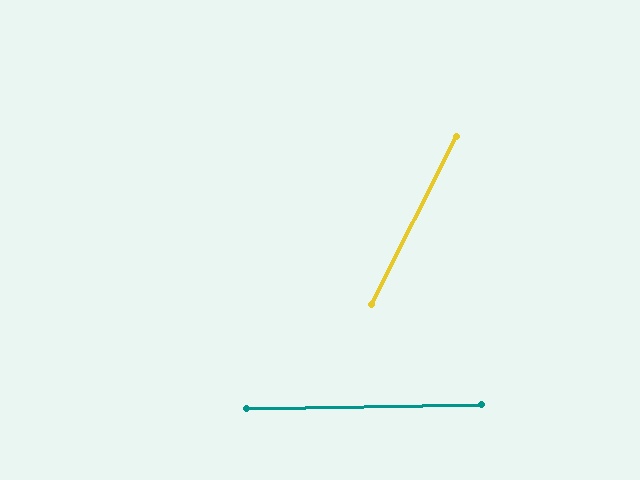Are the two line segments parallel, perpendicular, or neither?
Neither parallel nor perpendicular — they differ by about 62°.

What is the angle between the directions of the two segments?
Approximately 62 degrees.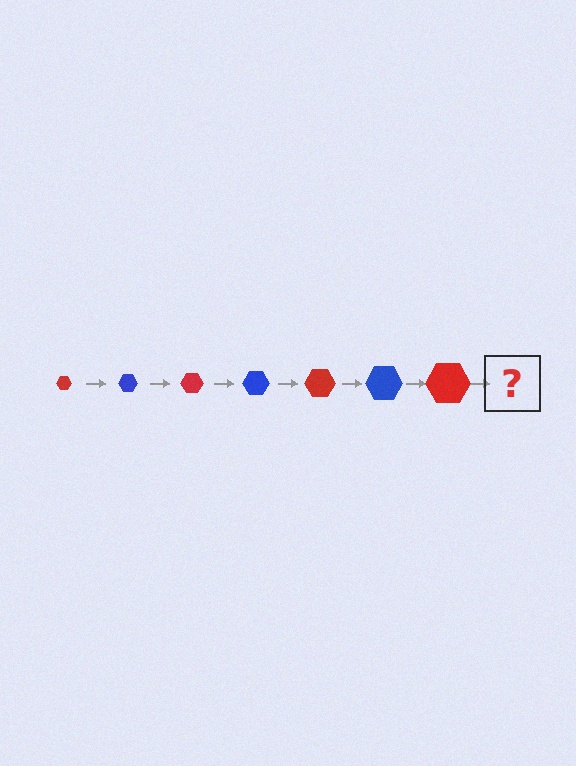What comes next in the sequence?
The next element should be a blue hexagon, larger than the previous one.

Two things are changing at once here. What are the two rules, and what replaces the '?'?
The two rules are that the hexagon grows larger each step and the color cycles through red and blue. The '?' should be a blue hexagon, larger than the previous one.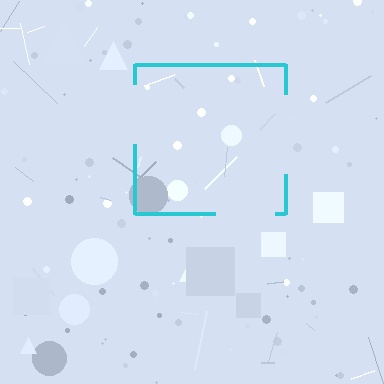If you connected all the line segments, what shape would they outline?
They would outline a square.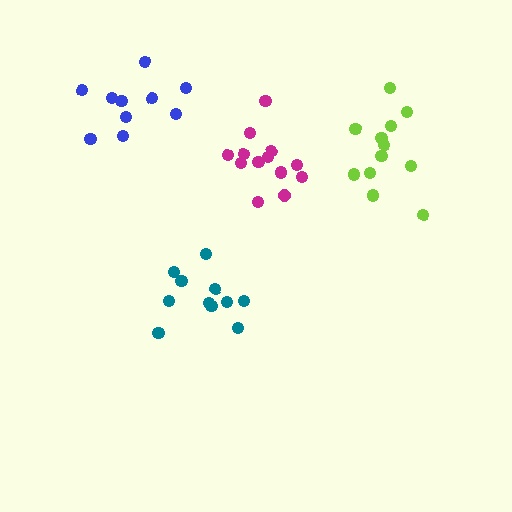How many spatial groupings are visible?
There are 4 spatial groupings.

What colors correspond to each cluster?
The clusters are colored: teal, blue, lime, magenta.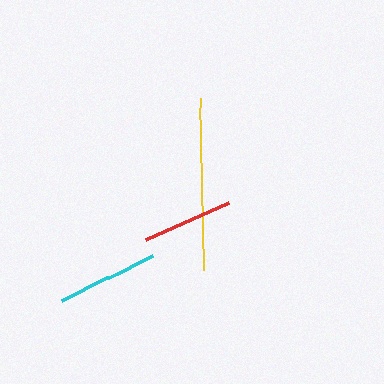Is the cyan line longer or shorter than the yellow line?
The yellow line is longer than the cyan line.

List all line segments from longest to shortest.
From longest to shortest: yellow, cyan, red.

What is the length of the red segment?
The red segment is approximately 91 pixels long.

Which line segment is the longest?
The yellow line is the longest at approximately 172 pixels.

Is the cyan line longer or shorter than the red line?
The cyan line is longer than the red line.